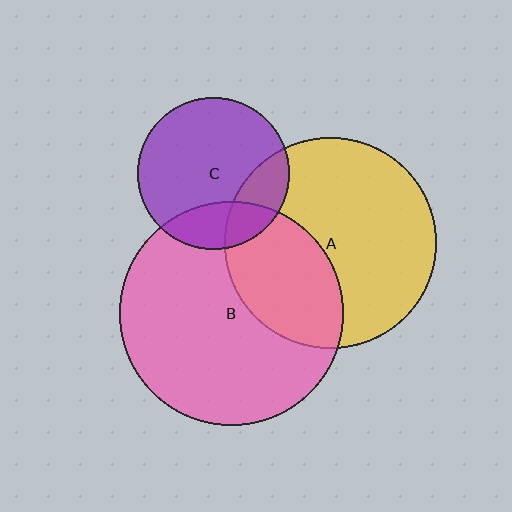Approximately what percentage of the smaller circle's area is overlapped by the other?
Approximately 20%.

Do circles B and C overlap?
Yes.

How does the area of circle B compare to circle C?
Approximately 2.2 times.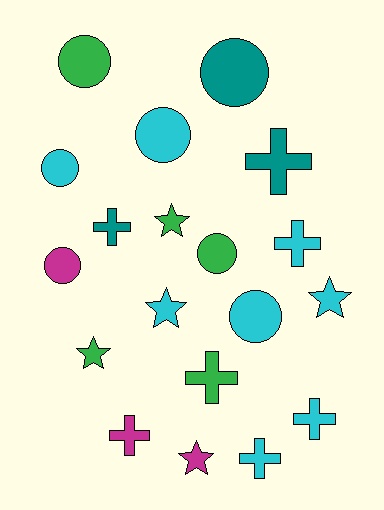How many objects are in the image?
There are 19 objects.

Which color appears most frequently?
Cyan, with 8 objects.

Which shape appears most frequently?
Cross, with 7 objects.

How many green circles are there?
There are 2 green circles.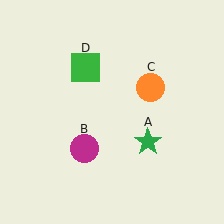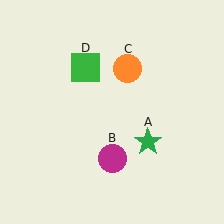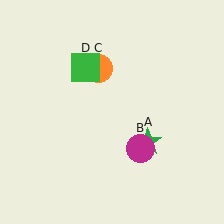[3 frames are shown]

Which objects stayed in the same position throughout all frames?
Green star (object A) and green square (object D) remained stationary.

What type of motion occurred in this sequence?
The magenta circle (object B), orange circle (object C) rotated counterclockwise around the center of the scene.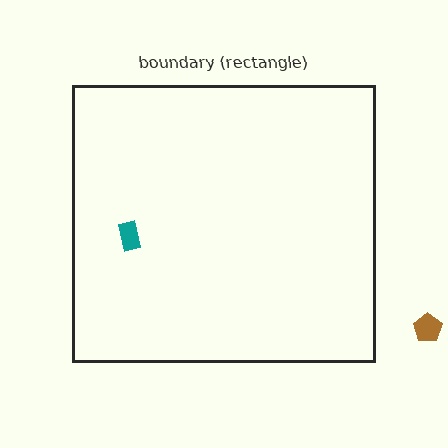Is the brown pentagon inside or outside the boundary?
Outside.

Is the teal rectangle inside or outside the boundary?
Inside.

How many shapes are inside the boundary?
1 inside, 1 outside.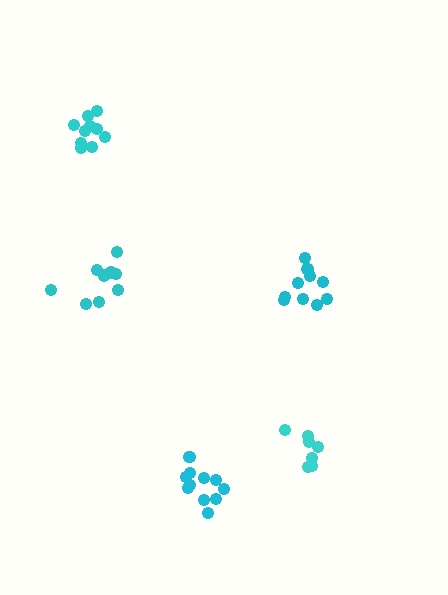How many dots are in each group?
Group 1: 10 dots, Group 2: 10 dots, Group 3: 10 dots, Group 4: 11 dots, Group 5: 7 dots (48 total).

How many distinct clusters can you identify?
There are 5 distinct clusters.